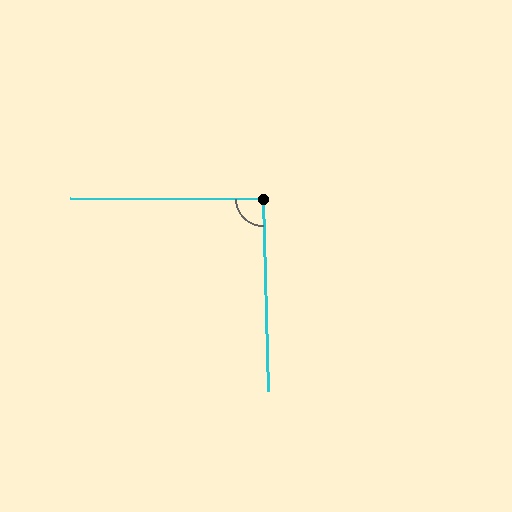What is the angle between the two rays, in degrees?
Approximately 92 degrees.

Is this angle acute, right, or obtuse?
It is approximately a right angle.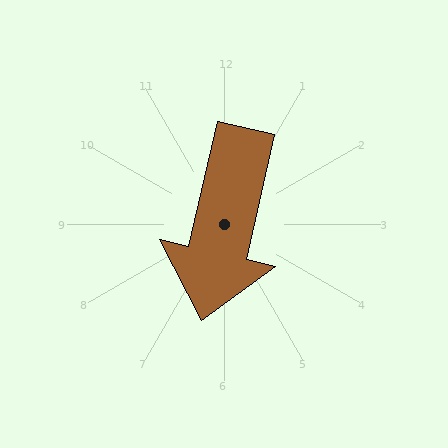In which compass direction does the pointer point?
South.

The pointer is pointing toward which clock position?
Roughly 6 o'clock.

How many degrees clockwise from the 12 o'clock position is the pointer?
Approximately 193 degrees.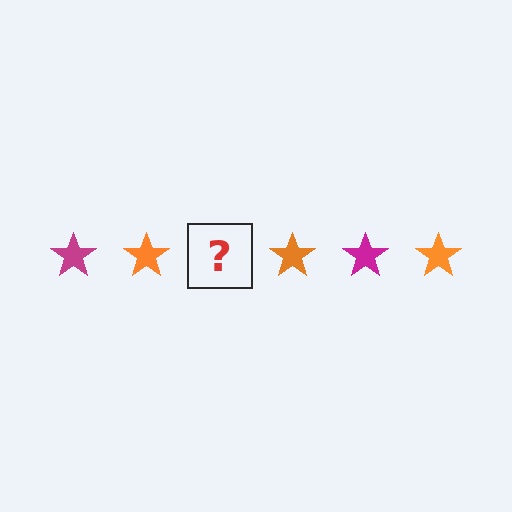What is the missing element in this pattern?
The missing element is a magenta star.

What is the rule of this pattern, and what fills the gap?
The rule is that the pattern cycles through magenta, orange stars. The gap should be filled with a magenta star.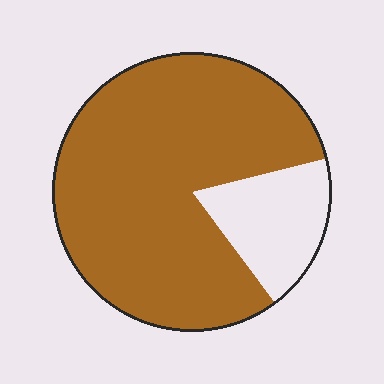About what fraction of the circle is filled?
About four fifths (4/5).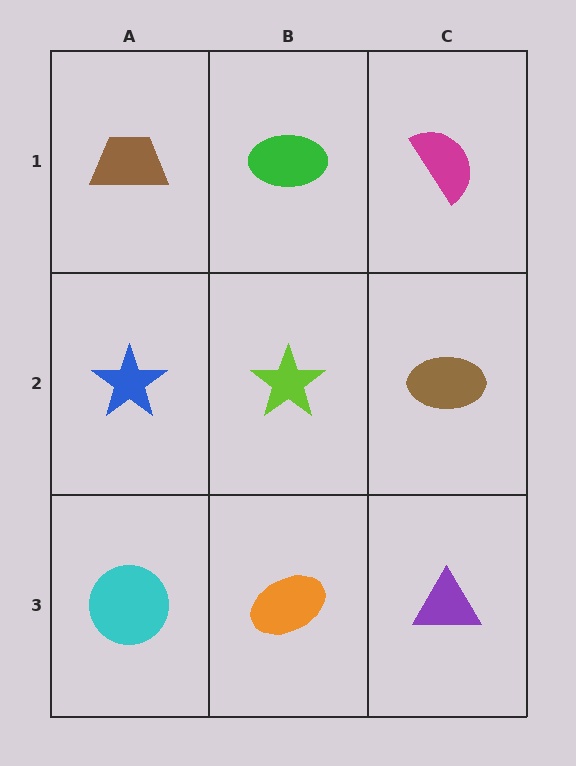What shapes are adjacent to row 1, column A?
A blue star (row 2, column A), a green ellipse (row 1, column B).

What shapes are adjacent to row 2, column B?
A green ellipse (row 1, column B), an orange ellipse (row 3, column B), a blue star (row 2, column A), a brown ellipse (row 2, column C).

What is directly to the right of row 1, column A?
A green ellipse.